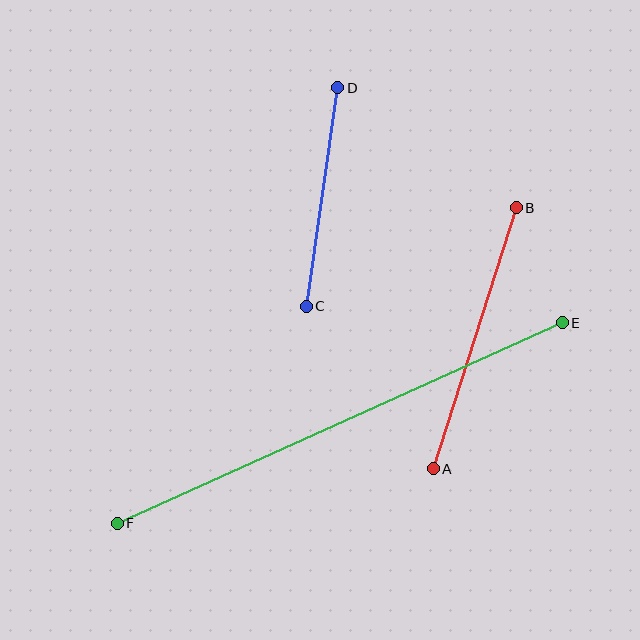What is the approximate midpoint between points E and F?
The midpoint is at approximately (340, 423) pixels.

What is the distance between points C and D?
The distance is approximately 221 pixels.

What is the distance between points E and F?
The distance is approximately 488 pixels.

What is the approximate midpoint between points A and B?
The midpoint is at approximately (475, 338) pixels.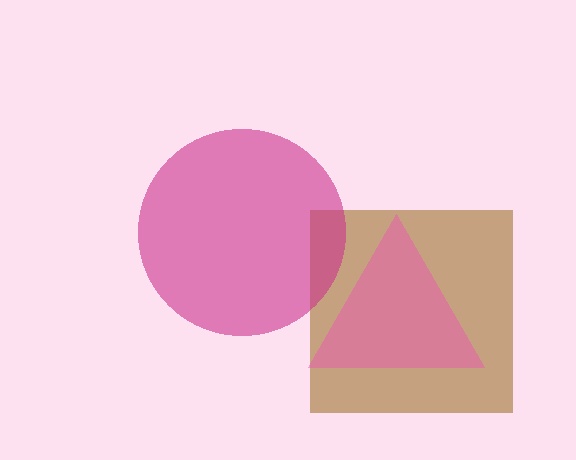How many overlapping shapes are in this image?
There are 3 overlapping shapes in the image.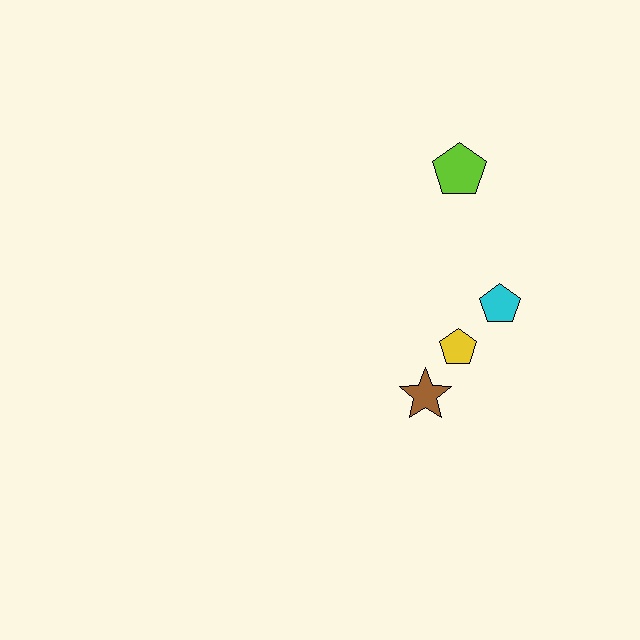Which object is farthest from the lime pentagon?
The brown star is farthest from the lime pentagon.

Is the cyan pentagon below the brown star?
No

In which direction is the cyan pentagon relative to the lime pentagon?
The cyan pentagon is below the lime pentagon.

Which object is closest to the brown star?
The yellow pentagon is closest to the brown star.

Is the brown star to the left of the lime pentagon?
Yes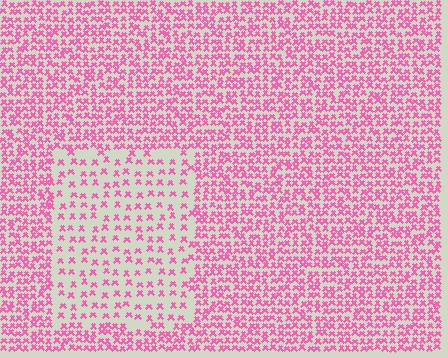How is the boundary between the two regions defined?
The boundary is defined by a change in element density (approximately 2.2x ratio). All elements are the same color, size, and shape.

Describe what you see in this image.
The image contains small pink elements arranged at two different densities. A rectangle-shaped region is visible where the elements are less densely packed than the surrounding area.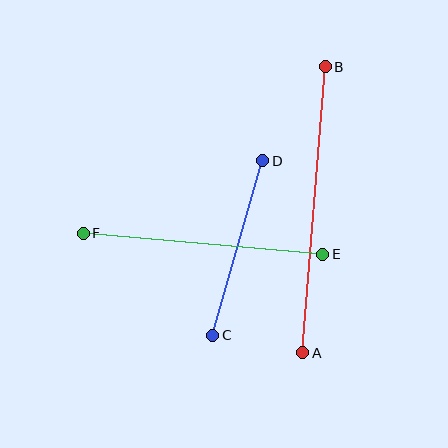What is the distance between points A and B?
The distance is approximately 287 pixels.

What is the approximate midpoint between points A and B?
The midpoint is at approximately (314, 210) pixels.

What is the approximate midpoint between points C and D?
The midpoint is at approximately (238, 248) pixels.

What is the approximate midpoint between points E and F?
The midpoint is at approximately (203, 244) pixels.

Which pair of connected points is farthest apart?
Points A and B are farthest apart.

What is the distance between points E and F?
The distance is approximately 240 pixels.